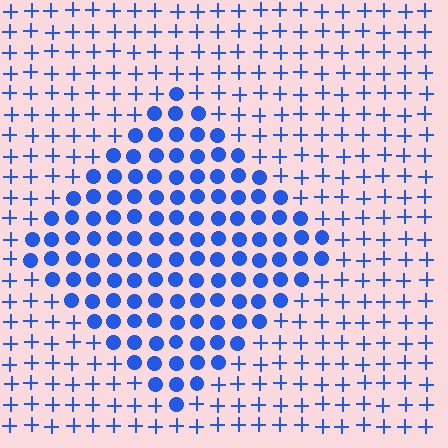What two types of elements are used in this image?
The image uses circles inside the diamond region and plus signs outside it.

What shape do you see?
I see a diamond.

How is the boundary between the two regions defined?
The boundary is defined by a change in element shape: circles inside vs. plus signs outside. All elements share the same color and spacing.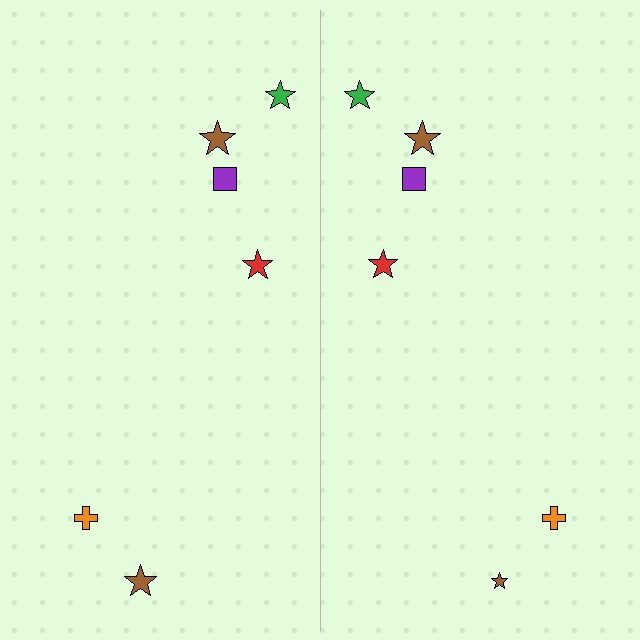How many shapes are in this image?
There are 12 shapes in this image.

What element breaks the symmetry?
The brown star on the right side has a different size than its mirror counterpart.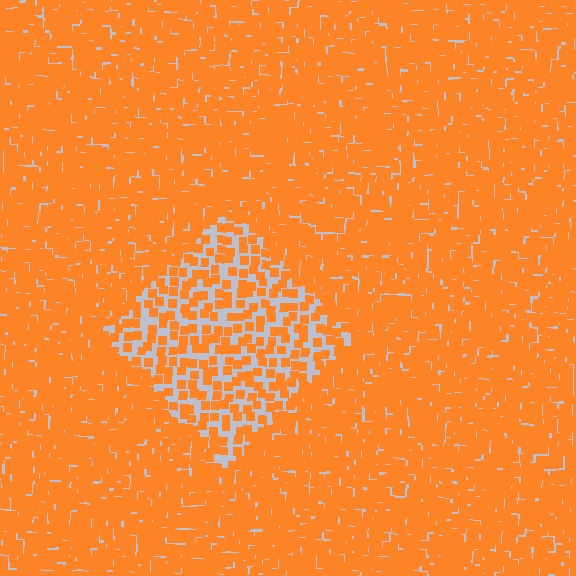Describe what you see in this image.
The image contains small orange elements arranged at two different densities. A diamond-shaped region is visible where the elements are less densely packed than the surrounding area.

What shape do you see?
I see a diamond.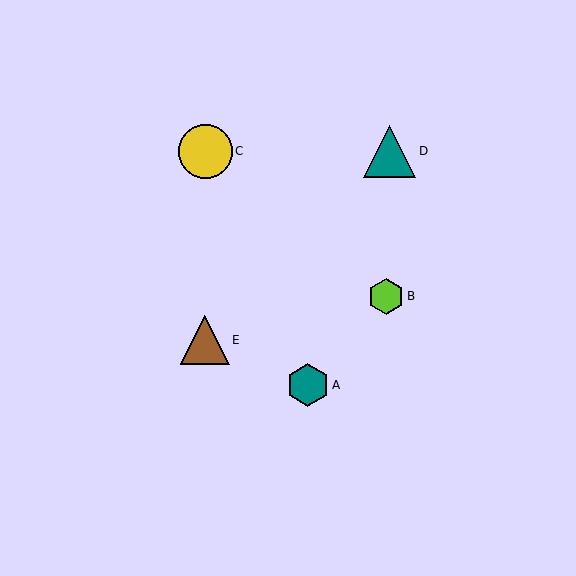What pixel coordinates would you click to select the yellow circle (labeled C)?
Click at (205, 151) to select the yellow circle C.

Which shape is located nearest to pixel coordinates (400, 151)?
The teal triangle (labeled D) at (389, 151) is nearest to that location.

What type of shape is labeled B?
Shape B is a lime hexagon.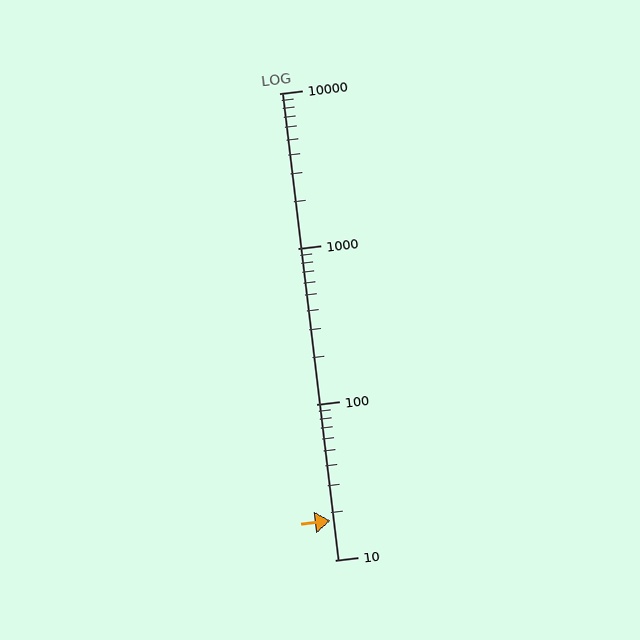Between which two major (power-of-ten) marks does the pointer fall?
The pointer is between 10 and 100.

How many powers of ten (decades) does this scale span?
The scale spans 3 decades, from 10 to 10000.